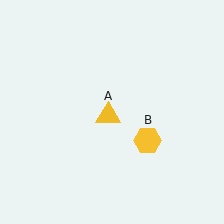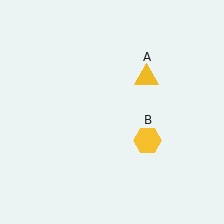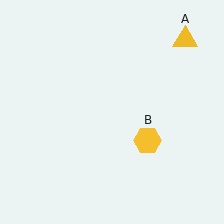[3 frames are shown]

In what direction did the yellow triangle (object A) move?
The yellow triangle (object A) moved up and to the right.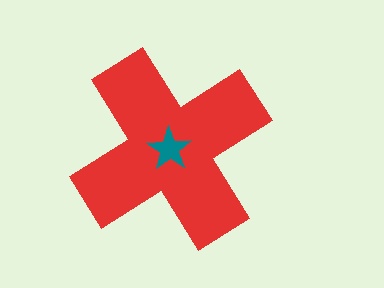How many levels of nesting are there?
2.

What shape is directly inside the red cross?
The teal star.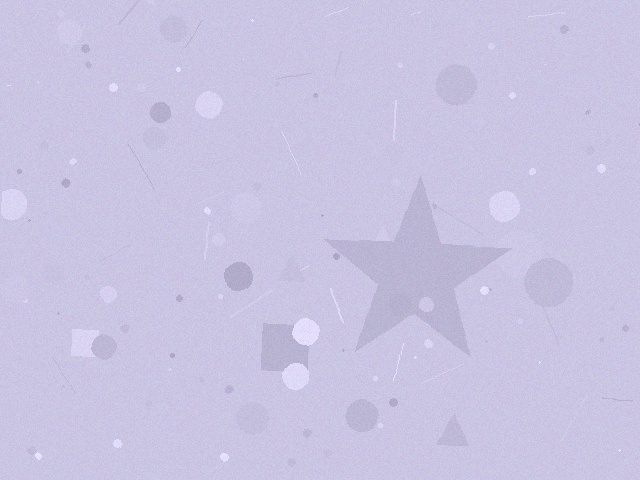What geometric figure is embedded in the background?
A star is embedded in the background.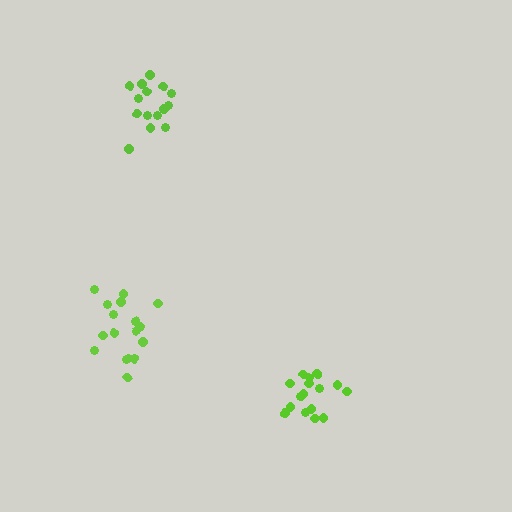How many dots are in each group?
Group 1: 15 dots, Group 2: 17 dots, Group 3: 17 dots (49 total).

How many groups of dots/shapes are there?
There are 3 groups.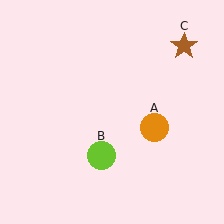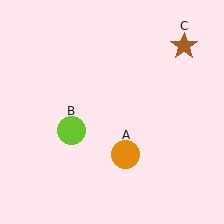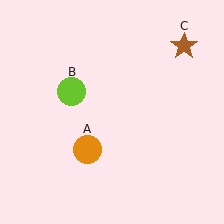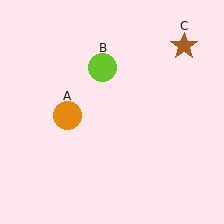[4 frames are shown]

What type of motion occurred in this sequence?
The orange circle (object A), lime circle (object B) rotated clockwise around the center of the scene.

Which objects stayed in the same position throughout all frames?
Brown star (object C) remained stationary.